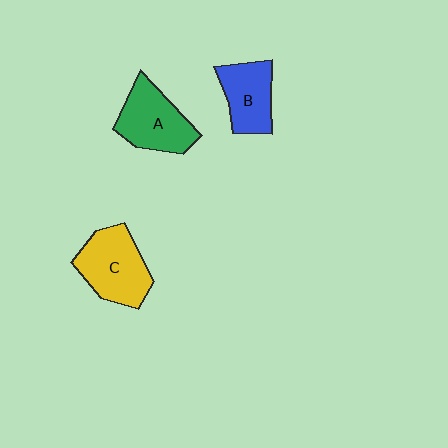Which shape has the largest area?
Shape C (yellow).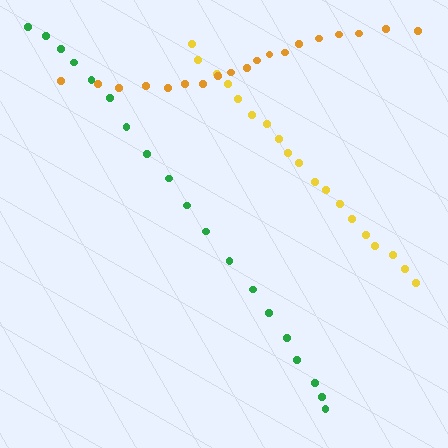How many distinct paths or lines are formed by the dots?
There are 3 distinct paths.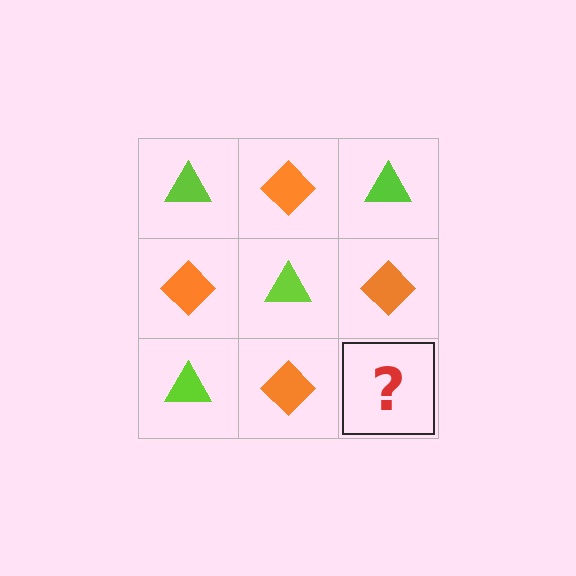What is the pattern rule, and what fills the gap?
The rule is that it alternates lime triangle and orange diamond in a checkerboard pattern. The gap should be filled with a lime triangle.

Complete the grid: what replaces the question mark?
The question mark should be replaced with a lime triangle.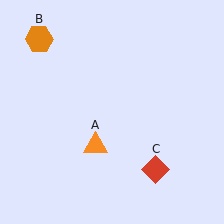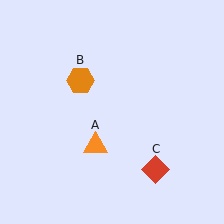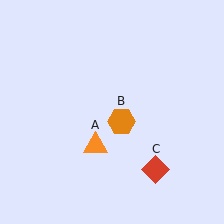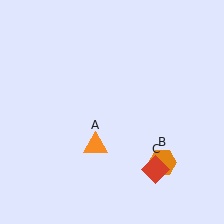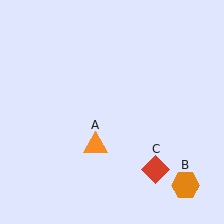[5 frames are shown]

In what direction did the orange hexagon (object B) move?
The orange hexagon (object B) moved down and to the right.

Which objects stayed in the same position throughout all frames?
Orange triangle (object A) and red diamond (object C) remained stationary.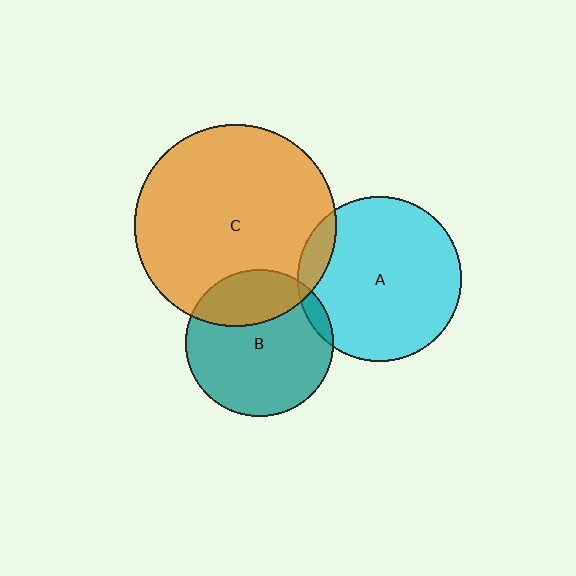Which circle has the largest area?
Circle C (orange).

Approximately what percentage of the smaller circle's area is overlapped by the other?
Approximately 10%.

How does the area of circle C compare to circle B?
Approximately 1.9 times.